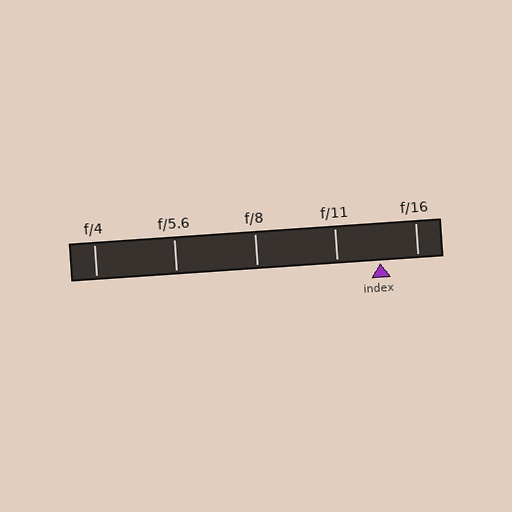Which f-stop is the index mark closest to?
The index mark is closest to f/16.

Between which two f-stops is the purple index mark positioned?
The index mark is between f/11 and f/16.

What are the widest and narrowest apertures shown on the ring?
The widest aperture shown is f/4 and the narrowest is f/16.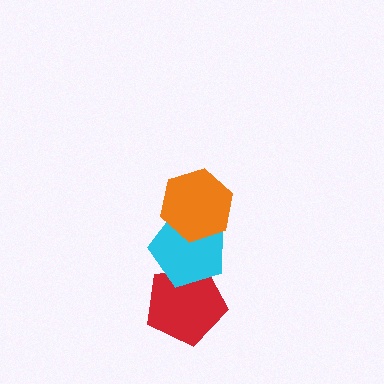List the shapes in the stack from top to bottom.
From top to bottom: the orange hexagon, the cyan pentagon, the red pentagon.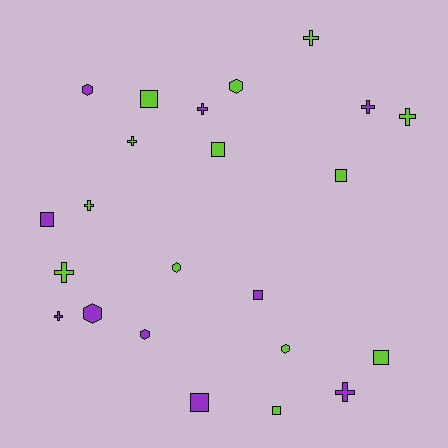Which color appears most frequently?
Lime, with 13 objects.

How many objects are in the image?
There are 23 objects.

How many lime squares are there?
There are 5 lime squares.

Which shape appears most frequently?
Cross, with 9 objects.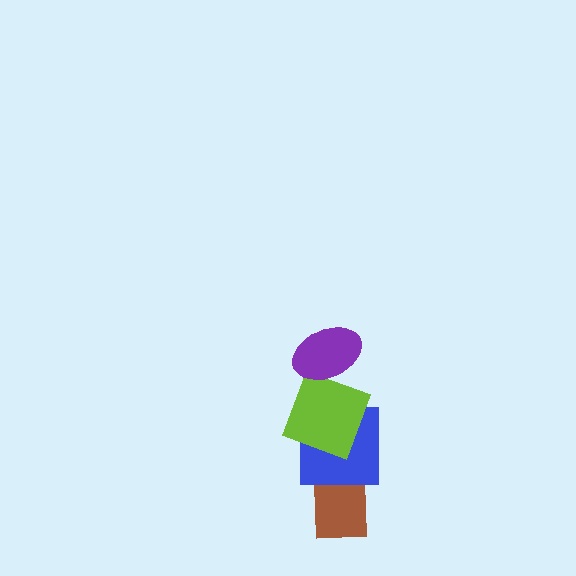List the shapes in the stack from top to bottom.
From top to bottom: the purple ellipse, the lime square, the blue square, the brown rectangle.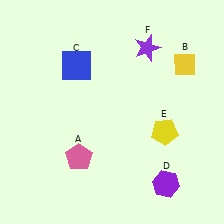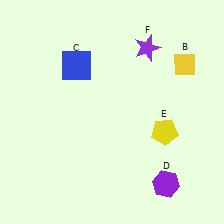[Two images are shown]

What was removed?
The pink pentagon (A) was removed in Image 2.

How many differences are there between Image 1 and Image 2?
There is 1 difference between the two images.